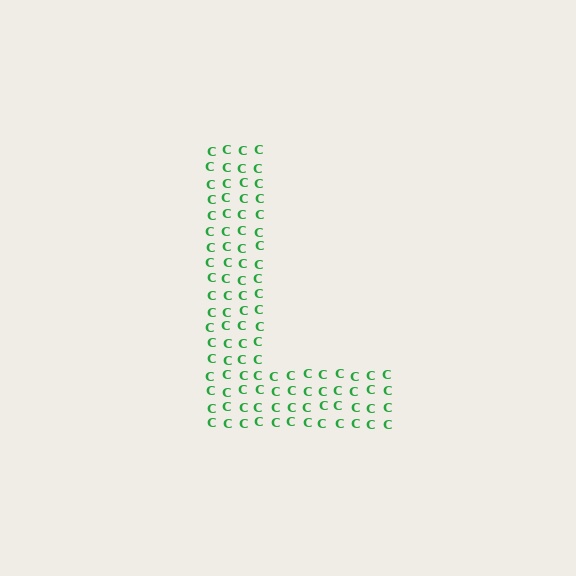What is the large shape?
The large shape is the letter L.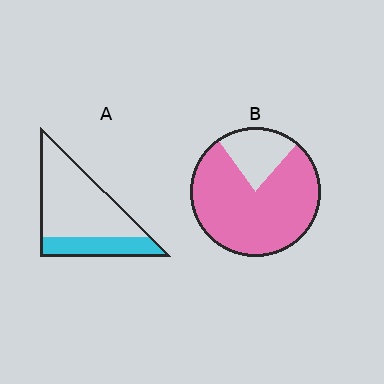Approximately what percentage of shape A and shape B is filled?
A is approximately 30% and B is approximately 80%.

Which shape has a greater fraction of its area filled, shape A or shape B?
Shape B.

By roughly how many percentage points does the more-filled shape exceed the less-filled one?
By roughly 50 percentage points (B over A).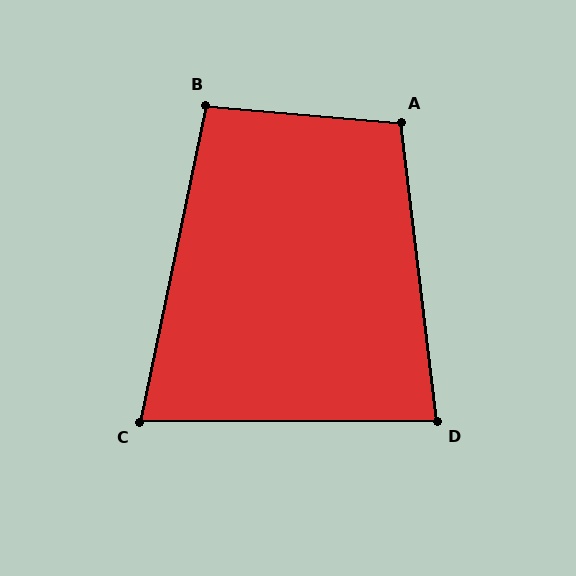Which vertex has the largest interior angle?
A, at approximately 102 degrees.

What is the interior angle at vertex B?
Approximately 97 degrees (obtuse).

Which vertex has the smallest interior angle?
C, at approximately 78 degrees.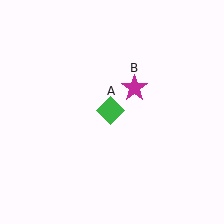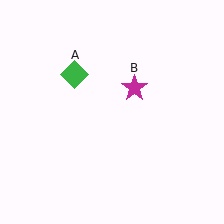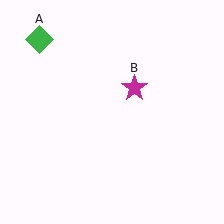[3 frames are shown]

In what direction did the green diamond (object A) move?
The green diamond (object A) moved up and to the left.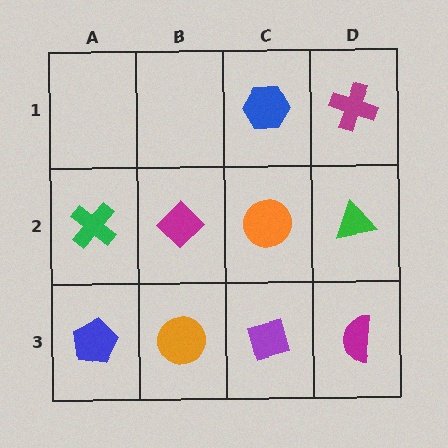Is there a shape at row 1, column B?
No, that cell is empty.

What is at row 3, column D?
A magenta semicircle.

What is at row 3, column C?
A purple diamond.